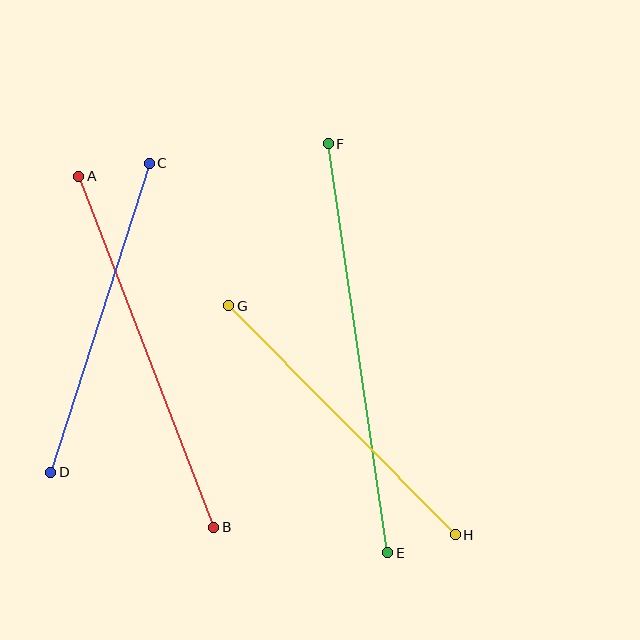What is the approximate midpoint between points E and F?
The midpoint is at approximately (358, 348) pixels.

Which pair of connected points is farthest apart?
Points E and F are farthest apart.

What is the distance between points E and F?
The distance is approximately 413 pixels.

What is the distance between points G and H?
The distance is approximately 322 pixels.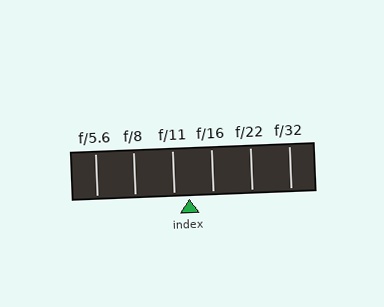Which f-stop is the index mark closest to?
The index mark is closest to f/11.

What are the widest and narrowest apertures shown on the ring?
The widest aperture shown is f/5.6 and the narrowest is f/32.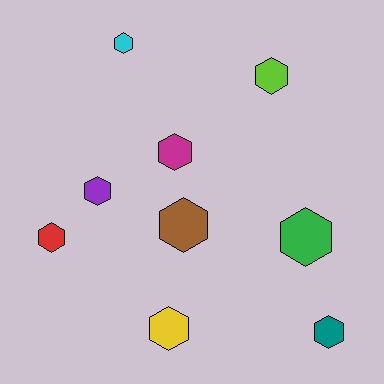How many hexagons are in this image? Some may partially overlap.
There are 9 hexagons.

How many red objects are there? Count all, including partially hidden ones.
There is 1 red object.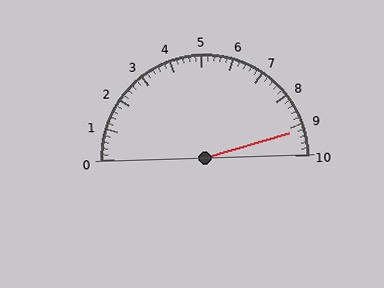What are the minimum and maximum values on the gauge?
The gauge ranges from 0 to 10.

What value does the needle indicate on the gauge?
The needle indicates approximately 9.2.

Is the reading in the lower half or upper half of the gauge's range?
The reading is in the upper half of the range (0 to 10).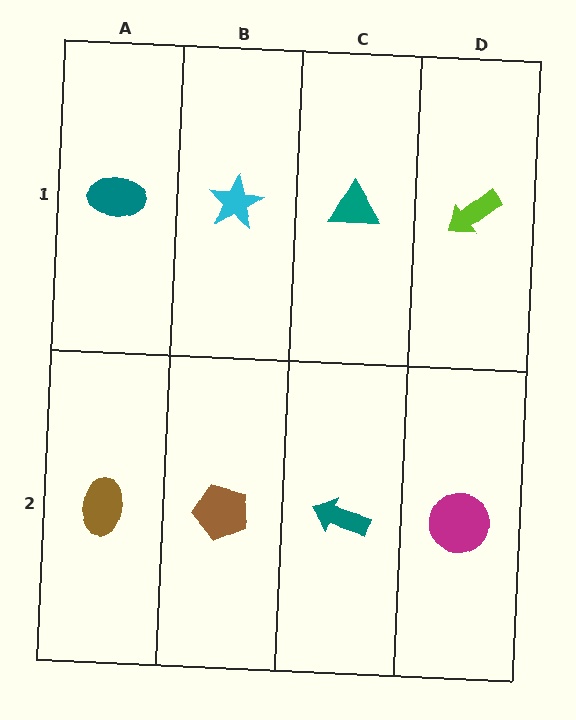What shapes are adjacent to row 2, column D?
A lime arrow (row 1, column D), a teal arrow (row 2, column C).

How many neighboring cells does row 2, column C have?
3.